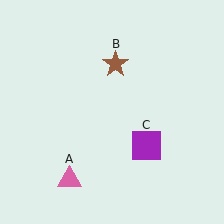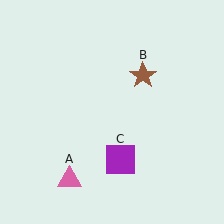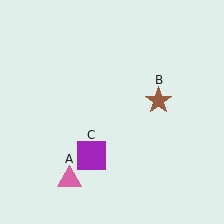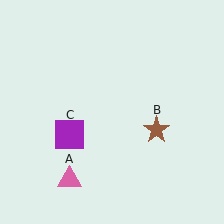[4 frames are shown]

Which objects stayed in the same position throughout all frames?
Pink triangle (object A) remained stationary.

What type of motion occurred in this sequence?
The brown star (object B), purple square (object C) rotated clockwise around the center of the scene.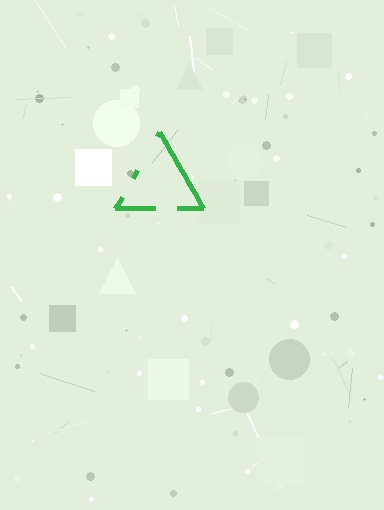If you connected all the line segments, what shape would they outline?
They would outline a triangle.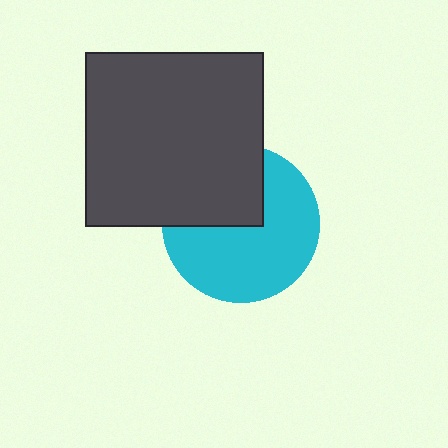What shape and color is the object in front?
The object in front is a dark gray rectangle.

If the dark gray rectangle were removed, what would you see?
You would see the complete cyan circle.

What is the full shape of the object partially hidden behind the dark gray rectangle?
The partially hidden object is a cyan circle.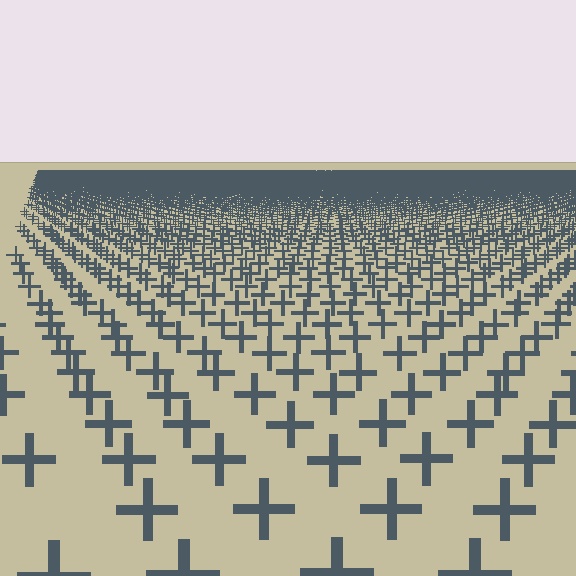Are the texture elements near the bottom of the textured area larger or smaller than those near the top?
Larger. Near the bottom, elements are closer to the viewer and appear at a bigger on-screen size.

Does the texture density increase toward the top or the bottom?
Density increases toward the top.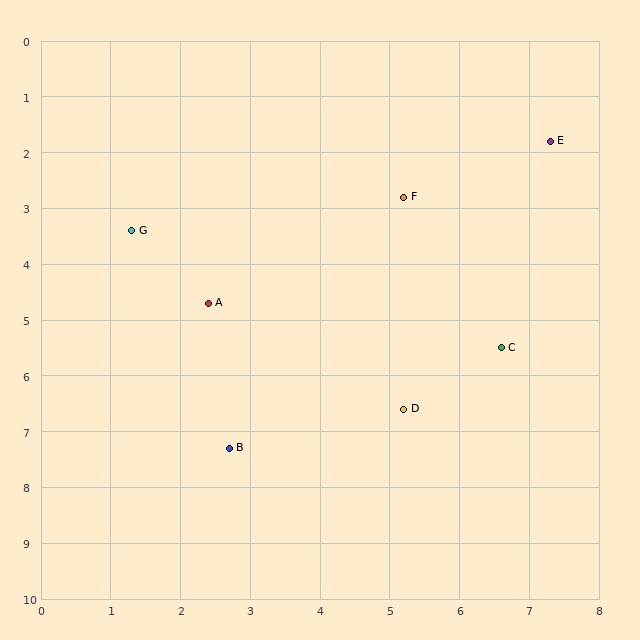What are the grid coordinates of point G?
Point G is at approximately (1.3, 3.4).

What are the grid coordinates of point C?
Point C is at approximately (6.6, 5.5).